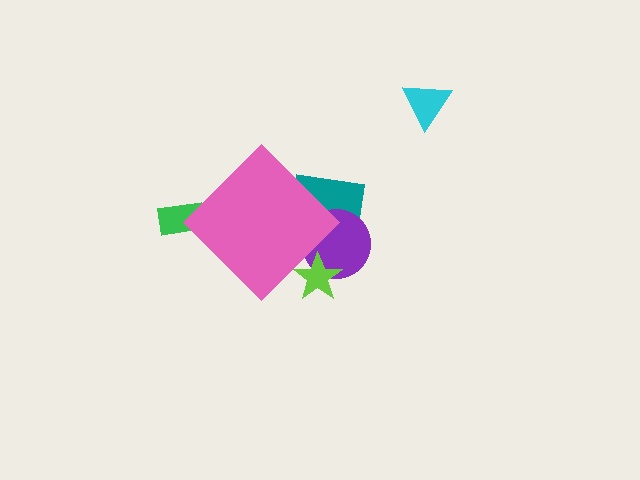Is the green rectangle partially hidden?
Yes, the green rectangle is partially hidden behind the pink diamond.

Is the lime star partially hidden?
Yes, the lime star is partially hidden behind the pink diamond.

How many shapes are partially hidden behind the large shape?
4 shapes are partially hidden.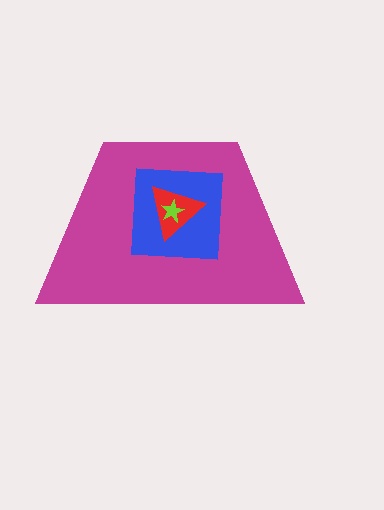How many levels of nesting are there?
4.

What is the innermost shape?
The lime star.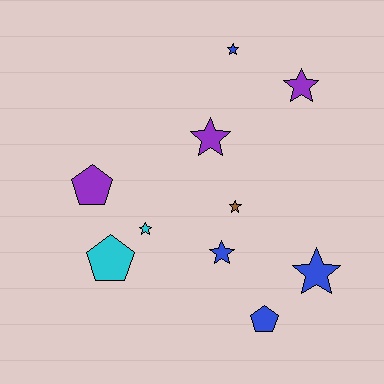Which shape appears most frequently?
Star, with 7 objects.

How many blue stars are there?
There are 3 blue stars.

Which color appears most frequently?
Blue, with 4 objects.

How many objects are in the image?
There are 10 objects.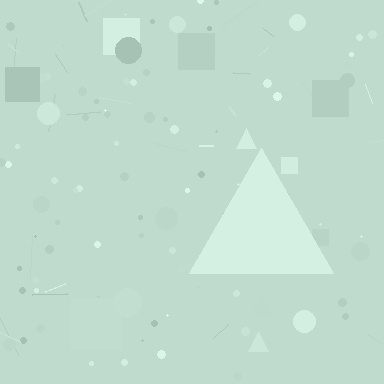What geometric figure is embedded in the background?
A triangle is embedded in the background.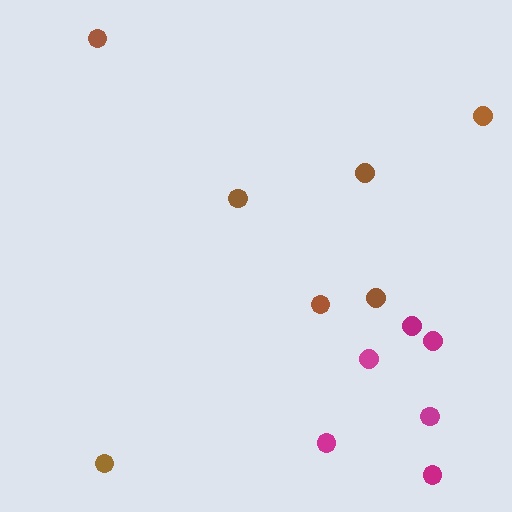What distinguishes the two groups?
There are 2 groups: one group of magenta circles (6) and one group of brown circles (7).